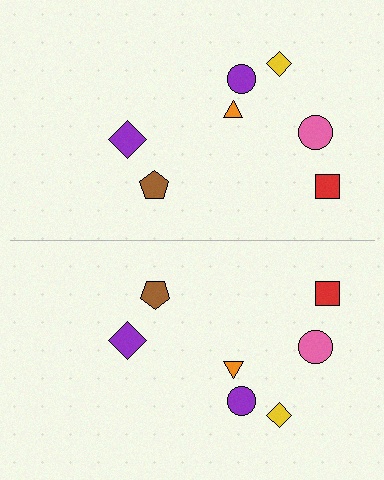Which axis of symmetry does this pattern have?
The pattern has a horizontal axis of symmetry running through the center of the image.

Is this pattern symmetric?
Yes, this pattern has bilateral (reflection) symmetry.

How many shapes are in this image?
There are 14 shapes in this image.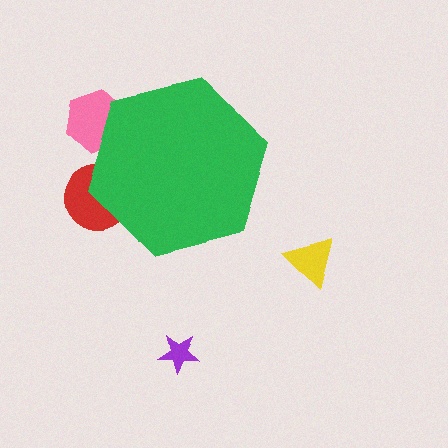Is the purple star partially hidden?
No, the purple star is fully visible.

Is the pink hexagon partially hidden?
Yes, the pink hexagon is partially hidden behind the green hexagon.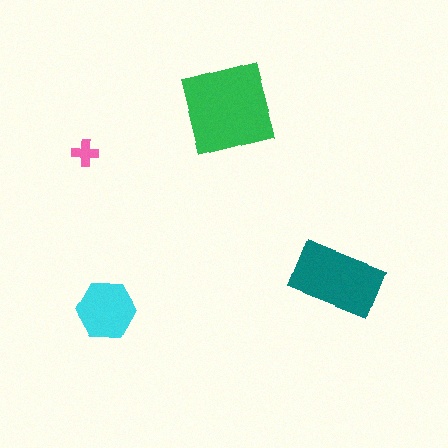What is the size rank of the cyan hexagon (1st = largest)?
3rd.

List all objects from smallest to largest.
The pink cross, the cyan hexagon, the teal rectangle, the green square.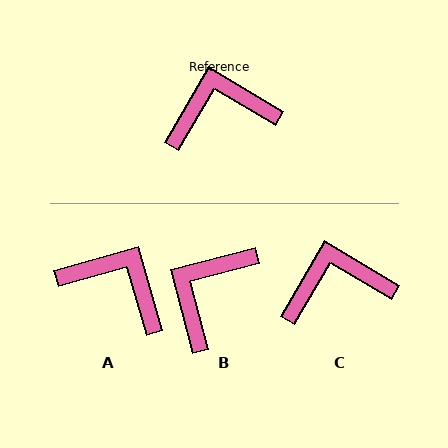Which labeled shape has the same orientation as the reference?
C.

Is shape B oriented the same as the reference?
No, it is off by about 45 degrees.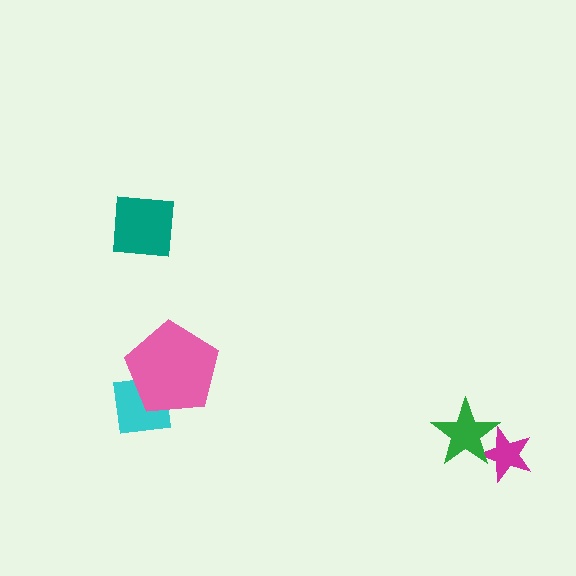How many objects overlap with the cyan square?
1 object overlaps with the cyan square.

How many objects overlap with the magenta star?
1 object overlaps with the magenta star.